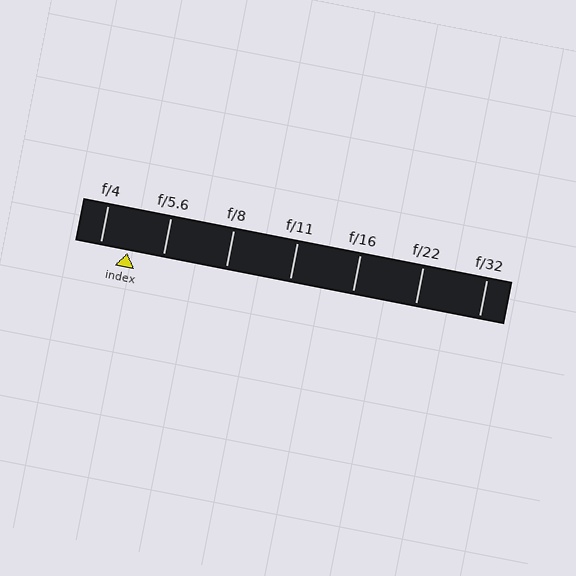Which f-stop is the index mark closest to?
The index mark is closest to f/4.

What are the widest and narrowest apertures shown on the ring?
The widest aperture shown is f/4 and the narrowest is f/32.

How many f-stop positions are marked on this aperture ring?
There are 7 f-stop positions marked.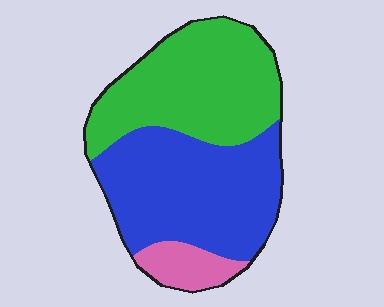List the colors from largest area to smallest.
From largest to smallest: blue, green, pink.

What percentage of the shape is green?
Green covers roughly 45% of the shape.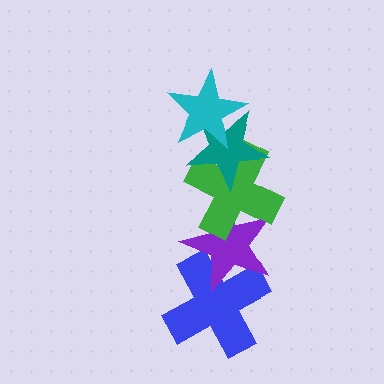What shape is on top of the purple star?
The green cross is on top of the purple star.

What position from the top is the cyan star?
The cyan star is 1st from the top.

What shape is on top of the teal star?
The cyan star is on top of the teal star.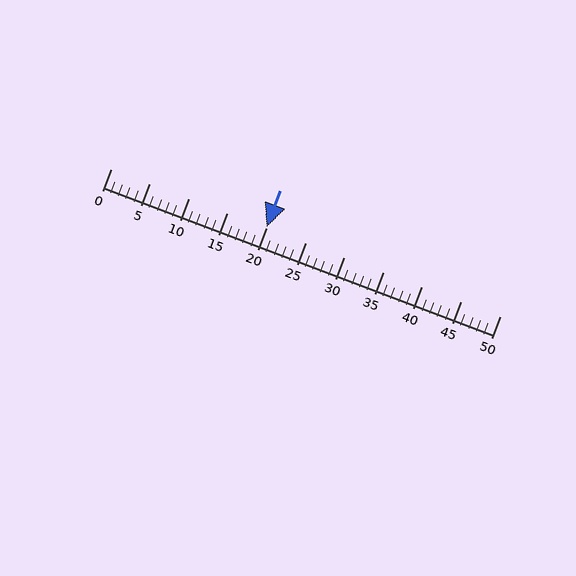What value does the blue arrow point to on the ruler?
The blue arrow points to approximately 20.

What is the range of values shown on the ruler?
The ruler shows values from 0 to 50.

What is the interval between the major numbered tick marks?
The major tick marks are spaced 5 units apart.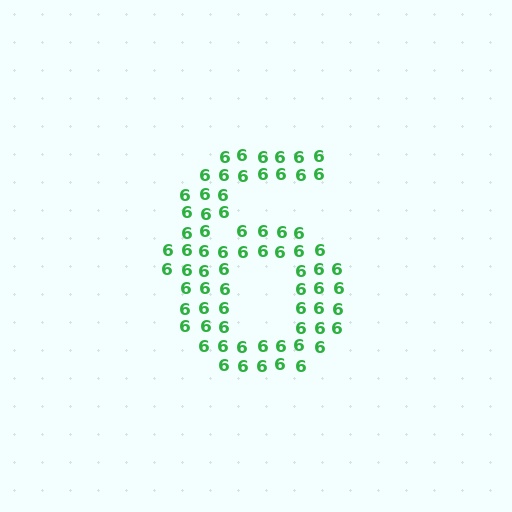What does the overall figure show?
The overall figure shows the digit 6.